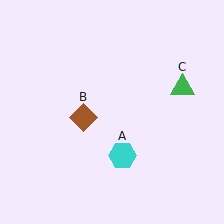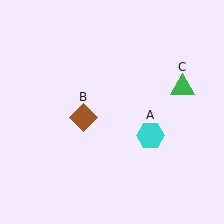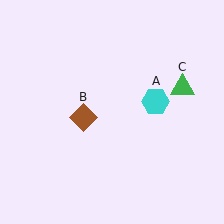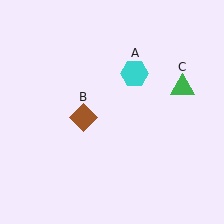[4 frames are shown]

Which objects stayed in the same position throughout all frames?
Brown diamond (object B) and green triangle (object C) remained stationary.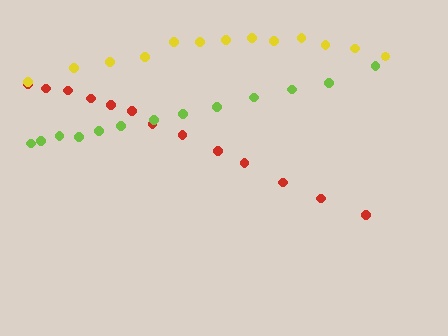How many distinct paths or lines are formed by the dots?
There are 3 distinct paths.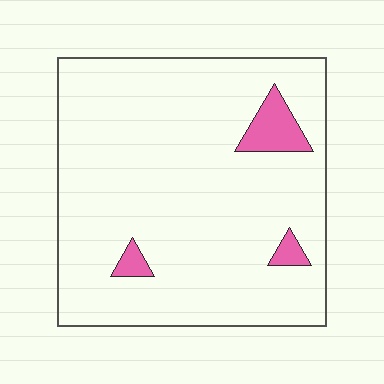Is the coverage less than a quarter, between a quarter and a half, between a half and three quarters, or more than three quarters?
Less than a quarter.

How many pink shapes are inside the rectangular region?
3.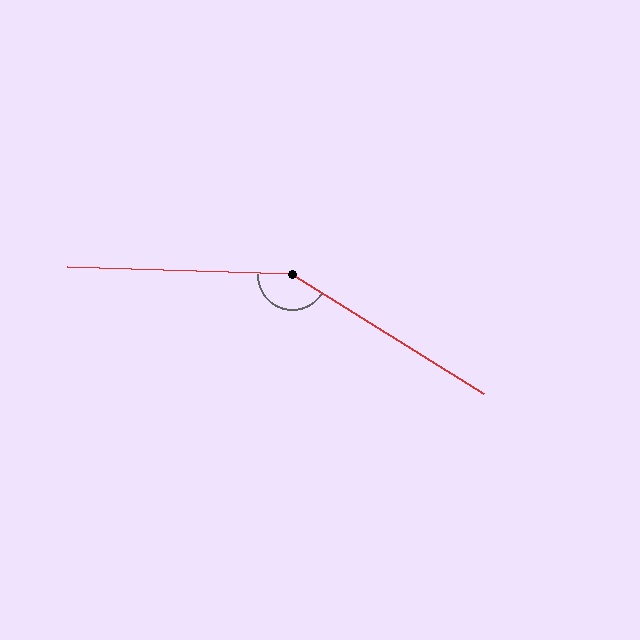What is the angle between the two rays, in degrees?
Approximately 150 degrees.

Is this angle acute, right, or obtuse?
It is obtuse.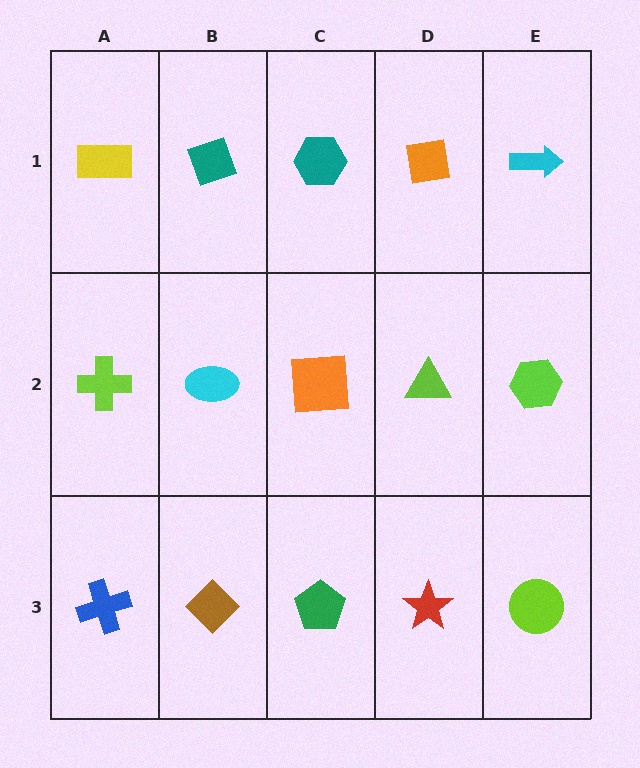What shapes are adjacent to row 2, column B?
A teal diamond (row 1, column B), a brown diamond (row 3, column B), a lime cross (row 2, column A), an orange square (row 2, column C).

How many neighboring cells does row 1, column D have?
3.